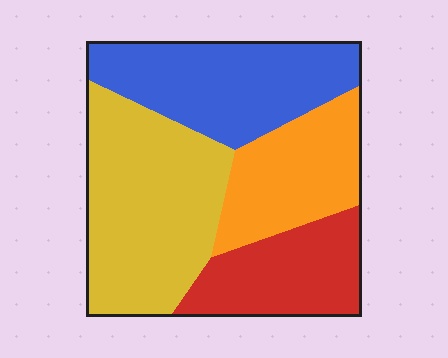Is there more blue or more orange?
Blue.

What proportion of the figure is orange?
Orange covers around 20% of the figure.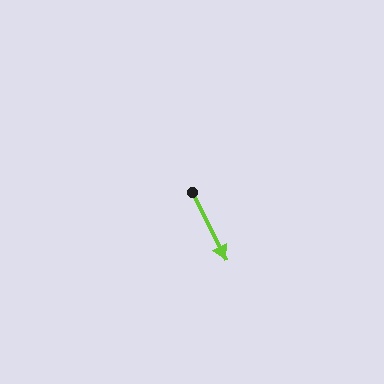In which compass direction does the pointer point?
Southeast.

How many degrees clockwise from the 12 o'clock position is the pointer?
Approximately 153 degrees.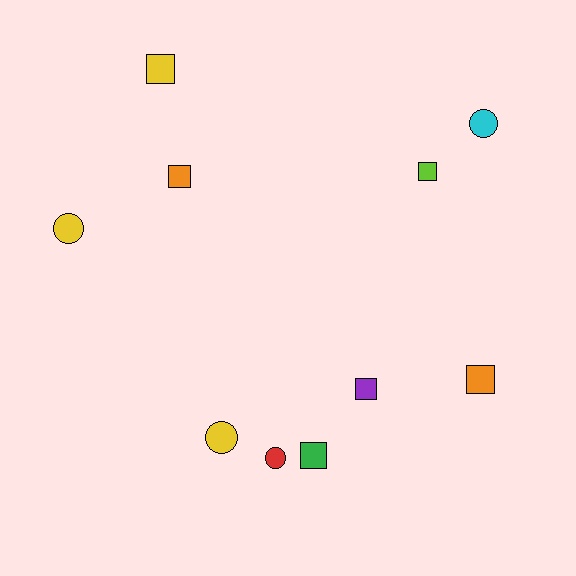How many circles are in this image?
There are 4 circles.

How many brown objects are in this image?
There are no brown objects.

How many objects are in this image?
There are 10 objects.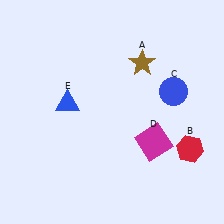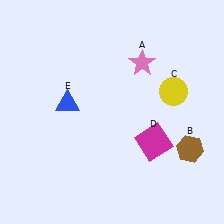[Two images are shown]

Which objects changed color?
A changed from brown to pink. B changed from red to brown. C changed from blue to yellow.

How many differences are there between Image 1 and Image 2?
There are 3 differences between the two images.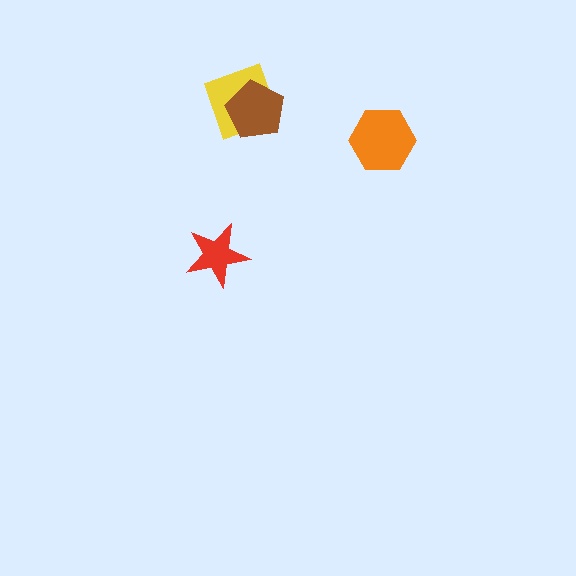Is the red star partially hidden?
No, no other shape covers it.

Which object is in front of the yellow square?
The brown pentagon is in front of the yellow square.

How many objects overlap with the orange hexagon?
0 objects overlap with the orange hexagon.